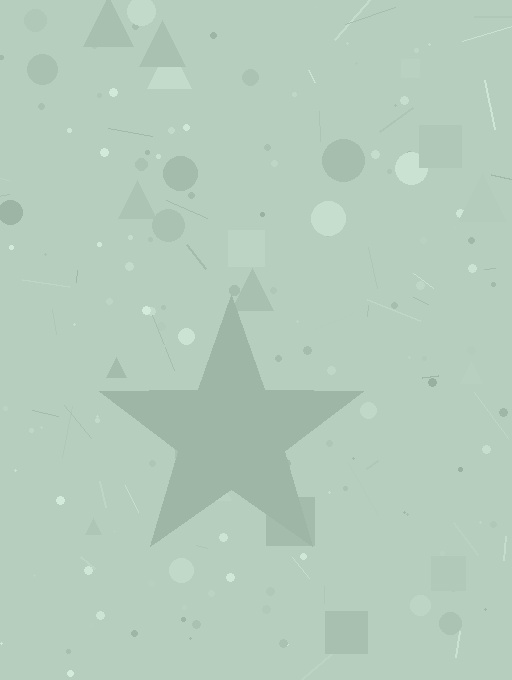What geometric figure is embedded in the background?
A star is embedded in the background.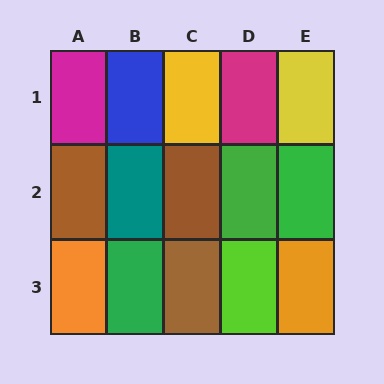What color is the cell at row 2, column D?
Green.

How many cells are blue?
1 cell is blue.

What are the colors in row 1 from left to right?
Magenta, blue, yellow, magenta, yellow.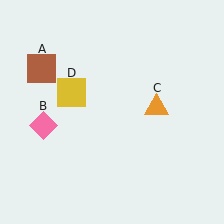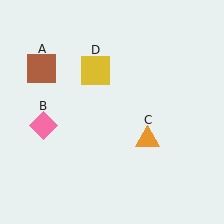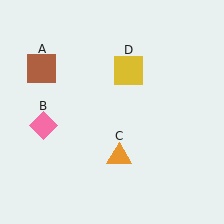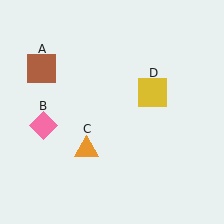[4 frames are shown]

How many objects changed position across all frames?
2 objects changed position: orange triangle (object C), yellow square (object D).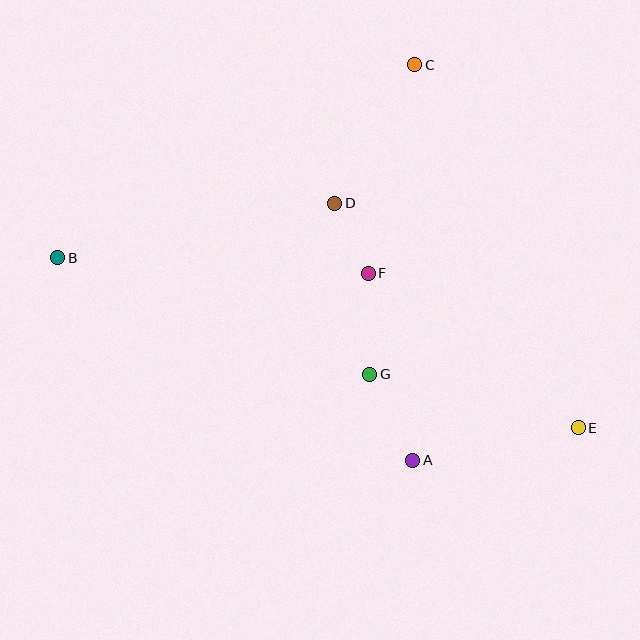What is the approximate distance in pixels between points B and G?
The distance between B and G is approximately 333 pixels.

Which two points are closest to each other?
Points D and F are closest to each other.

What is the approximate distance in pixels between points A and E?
The distance between A and E is approximately 169 pixels.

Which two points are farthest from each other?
Points B and E are farthest from each other.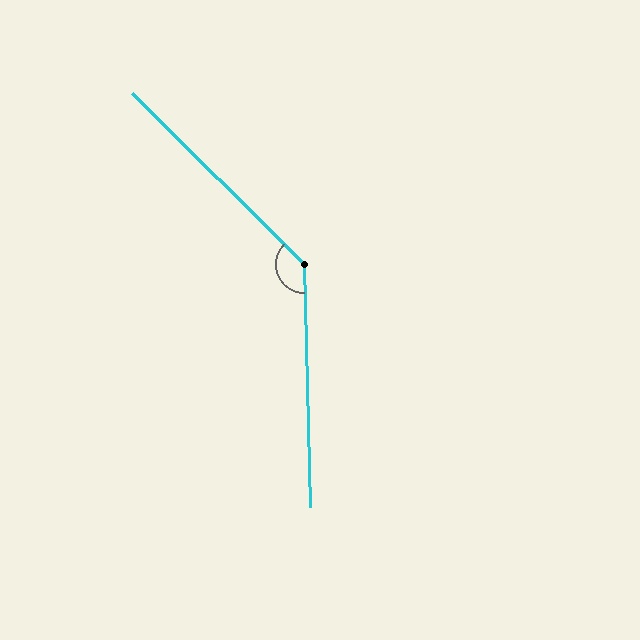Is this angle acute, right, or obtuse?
It is obtuse.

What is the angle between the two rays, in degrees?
Approximately 136 degrees.